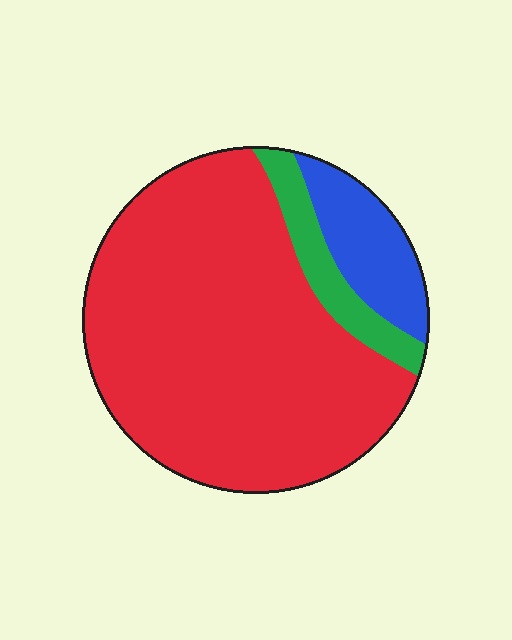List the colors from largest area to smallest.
From largest to smallest: red, blue, green.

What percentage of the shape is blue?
Blue covers around 15% of the shape.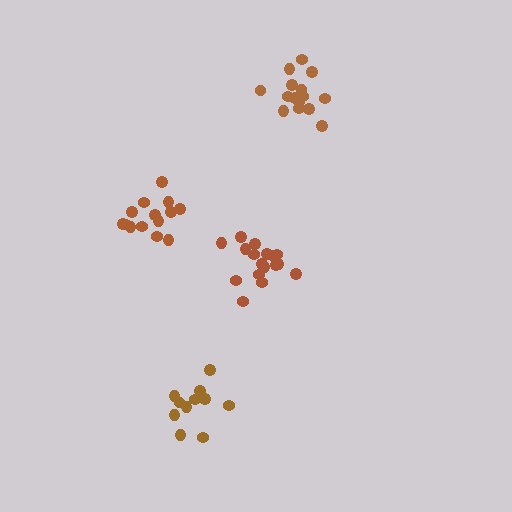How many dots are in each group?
Group 1: 17 dots, Group 2: 12 dots, Group 3: 15 dots, Group 4: 14 dots (58 total).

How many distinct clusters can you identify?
There are 4 distinct clusters.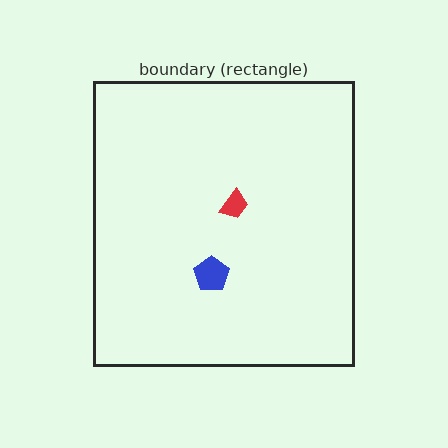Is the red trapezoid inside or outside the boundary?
Inside.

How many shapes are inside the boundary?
2 inside, 0 outside.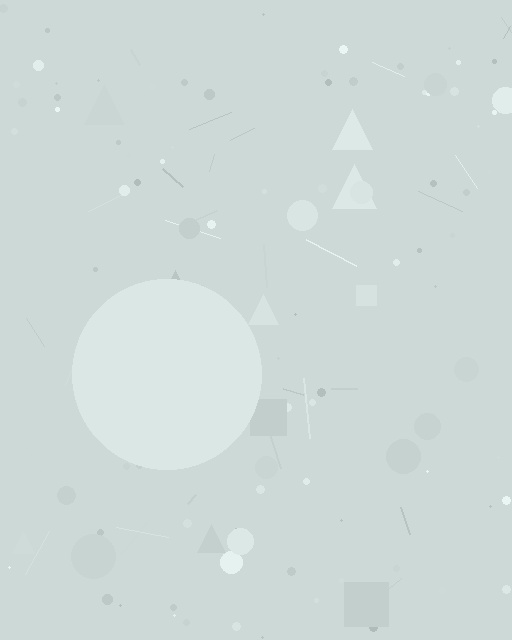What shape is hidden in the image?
A circle is hidden in the image.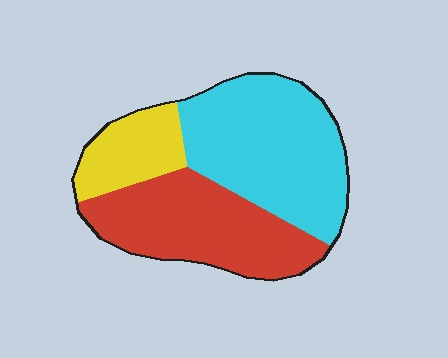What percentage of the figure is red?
Red takes up between a quarter and a half of the figure.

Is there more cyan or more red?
Cyan.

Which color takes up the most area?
Cyan, at roughly 45%.